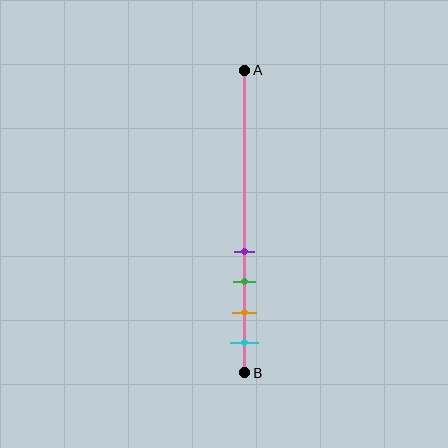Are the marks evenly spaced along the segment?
Yes, the marks are approximately evenly spaced.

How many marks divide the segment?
There are 4 marks dividing the segment.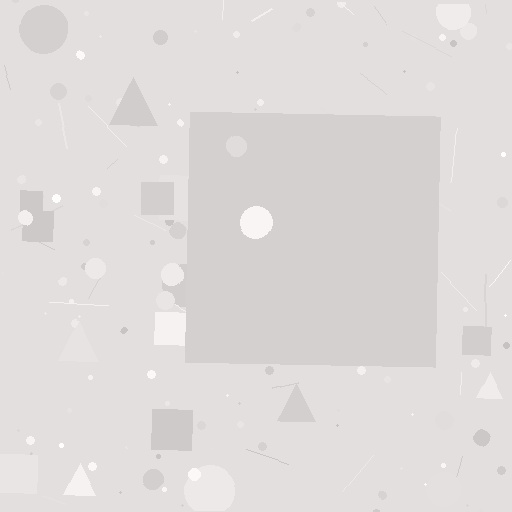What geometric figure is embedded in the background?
A square is embedded in the background.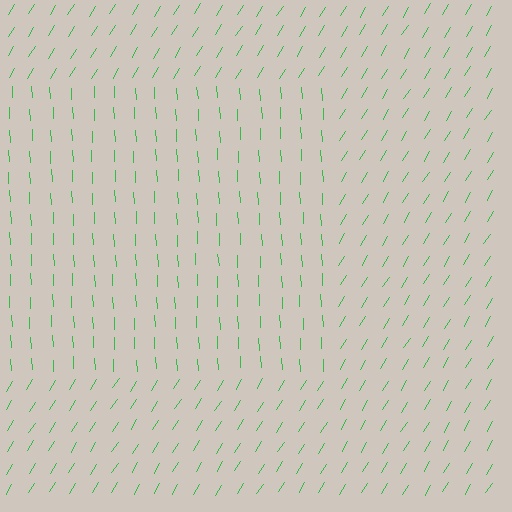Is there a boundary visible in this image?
Yes, there is a texture boundary formed by a change in line orientation.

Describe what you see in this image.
The image is filled with small green line segments. A rectangle region in the image has lines oriented differently from the surrounding lines, creating a visible texture boundary.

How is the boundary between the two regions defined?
The boundary is defined purely by a change in line orientation (approximately 34 degrees difference). All lines are the same color and thickness.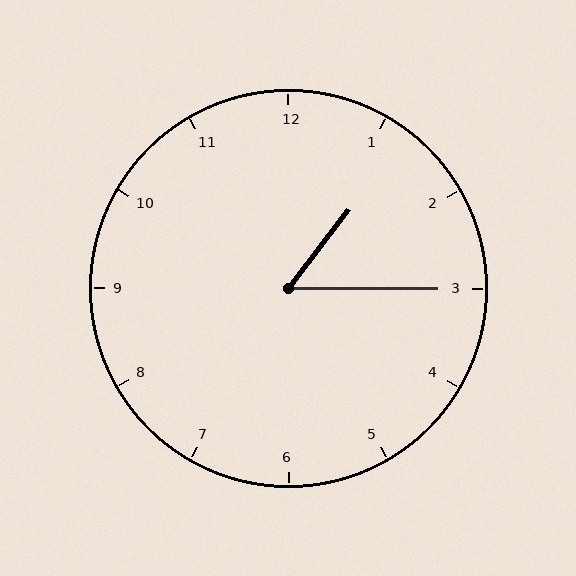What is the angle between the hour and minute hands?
Approximately 52 degrees.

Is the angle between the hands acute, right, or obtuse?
It is acute.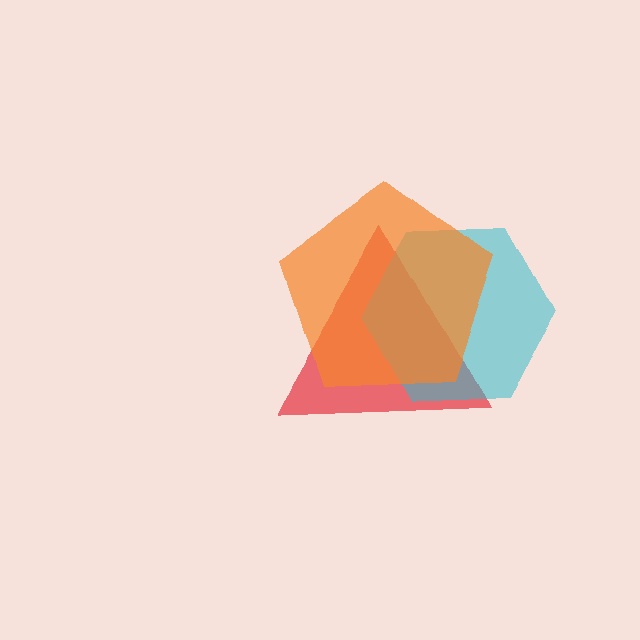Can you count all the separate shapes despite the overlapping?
Yes, there are 3 separate shapes.